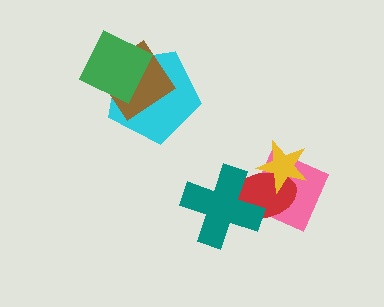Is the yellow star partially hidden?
No, no other shape covers it.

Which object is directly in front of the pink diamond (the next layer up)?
The red ellipse is directly in front of the pink diamond.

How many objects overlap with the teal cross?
2 objects overlap with the teal cross.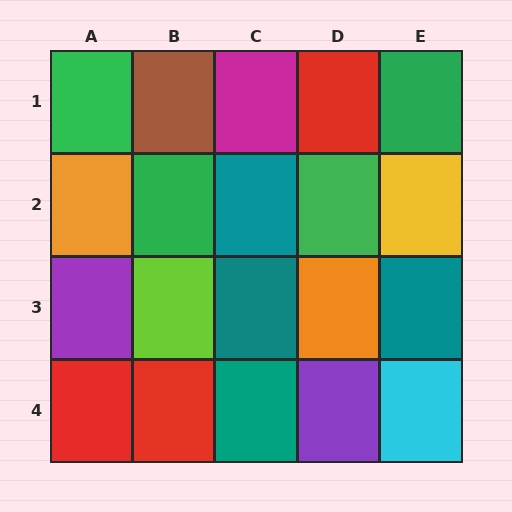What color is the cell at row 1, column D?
Red.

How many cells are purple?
2 cells are purple.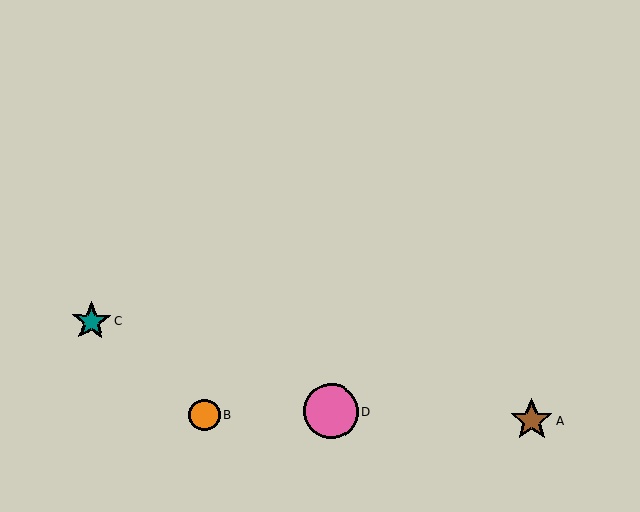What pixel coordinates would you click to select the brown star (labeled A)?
Click at (532, 420) to select the brown star A.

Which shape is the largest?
The pink circle (labeled D) is the largest.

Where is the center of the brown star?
The center of the brown star is at (532, 420).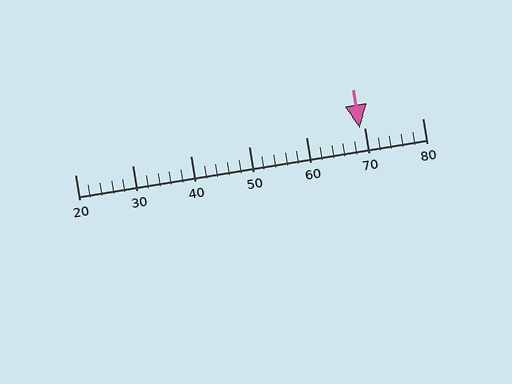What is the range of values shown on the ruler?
The ruler shows values from 20 to 80.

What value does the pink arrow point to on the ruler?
The pink arrow points to approximately 69.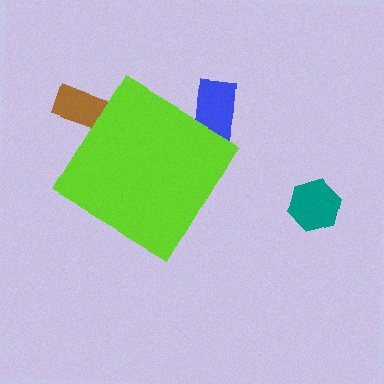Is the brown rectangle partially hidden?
Yes, the brown rectangle is partially hidden behind the lime diamond.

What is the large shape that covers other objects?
A lime diamond.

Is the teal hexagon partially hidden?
No, the teal hexagon is fully visible.